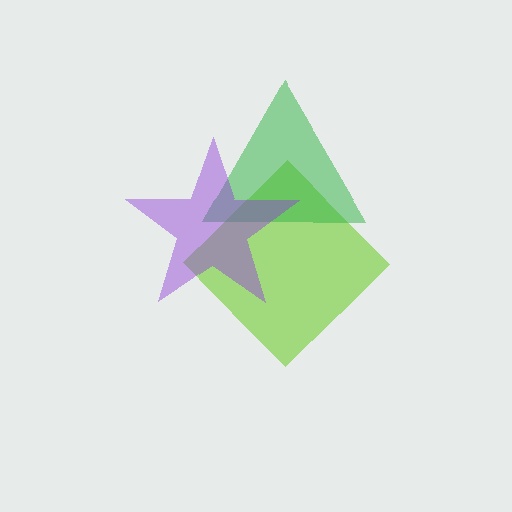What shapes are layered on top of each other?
The layered shapes are: a lime diamond, a green triangle, a purple star.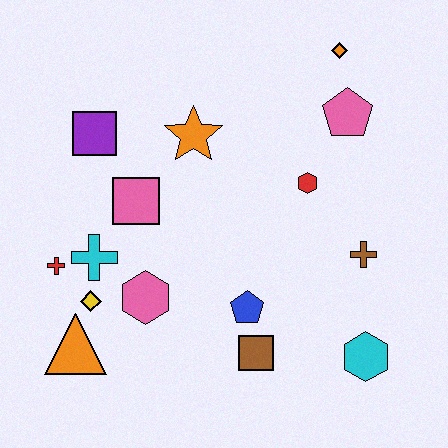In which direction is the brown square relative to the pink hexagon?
The brown square is to the right of the pink hexagon.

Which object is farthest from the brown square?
The orange diamond is farthest from the brown square.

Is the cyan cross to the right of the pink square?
No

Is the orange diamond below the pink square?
No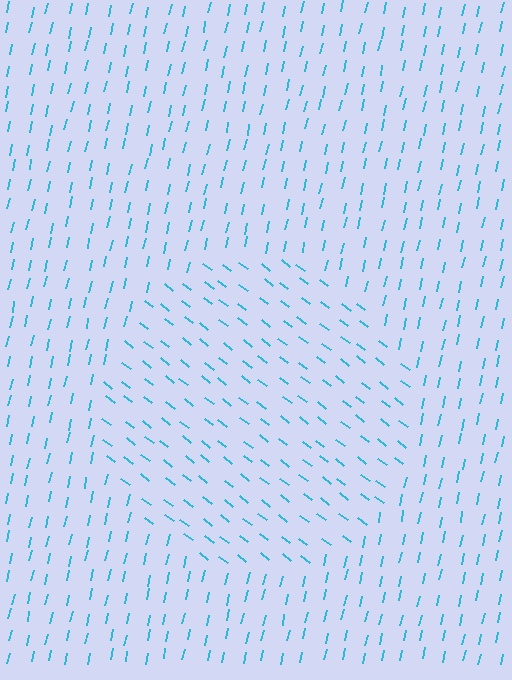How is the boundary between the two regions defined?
The boundary is defined purely by a change in line orientation (approximately 65 degrees difference). All lines are the same color and thickness.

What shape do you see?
I see a circle.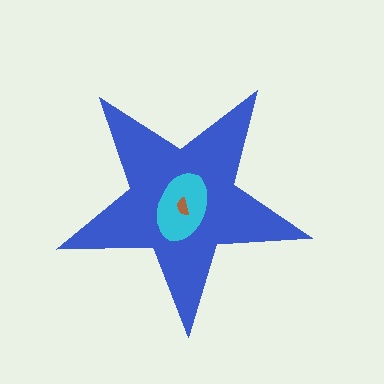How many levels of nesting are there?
3.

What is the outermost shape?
The blue star.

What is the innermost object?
The brown semicircle.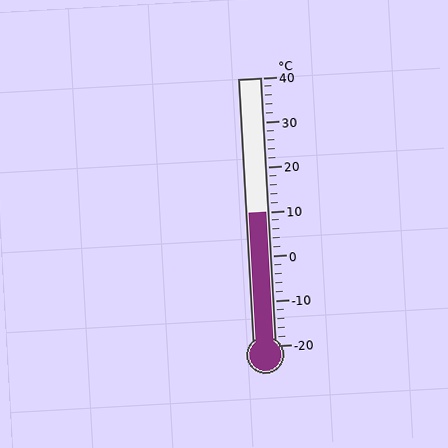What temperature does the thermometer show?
The thermometer shows approximately 10°C.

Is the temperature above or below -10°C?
The temperature is above -10°C.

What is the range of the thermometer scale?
The thermometer scale ranges from -20°C to 40°C.